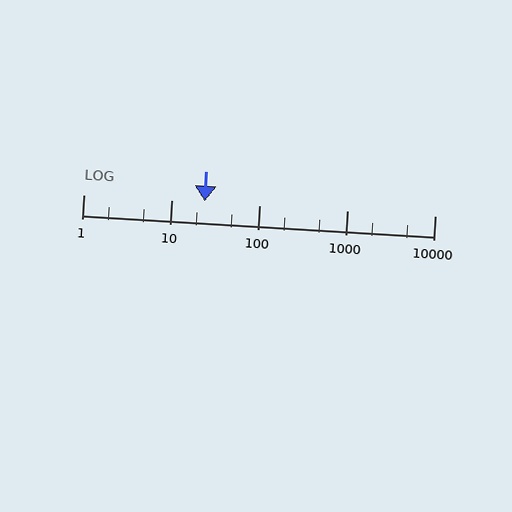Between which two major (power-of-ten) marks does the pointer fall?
The pointer is between 10 and 100.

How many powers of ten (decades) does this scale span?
The scale spans 4 decades, from 1 to 10000.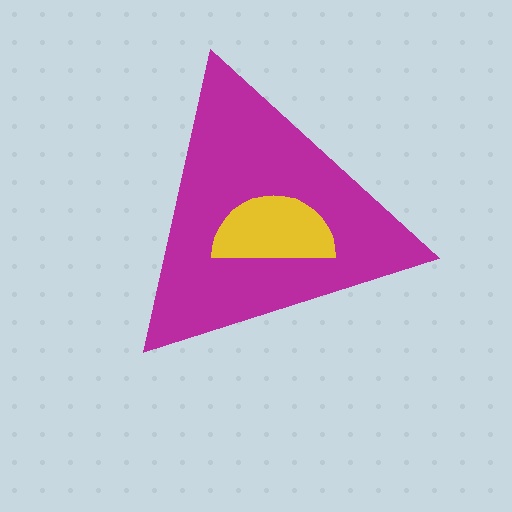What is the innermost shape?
The yellow semicircle.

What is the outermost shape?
The magenta triangle.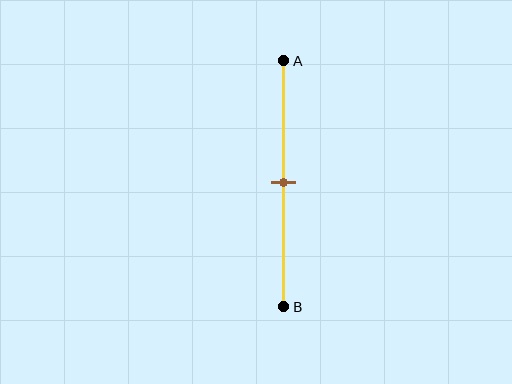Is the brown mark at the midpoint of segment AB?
Yes, the mark is approximately at the midpoint.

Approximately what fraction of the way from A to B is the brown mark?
The brown mark is approximately 50% of the way from A to B.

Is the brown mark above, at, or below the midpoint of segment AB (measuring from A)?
The brown mark is approximately at the midpoint of segment AB.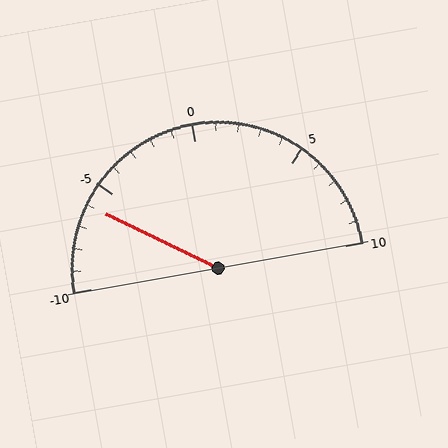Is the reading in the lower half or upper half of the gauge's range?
The reading is in the lower half of the range (-10 to 10).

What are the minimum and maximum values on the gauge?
The gauge ranges from -10 to 10.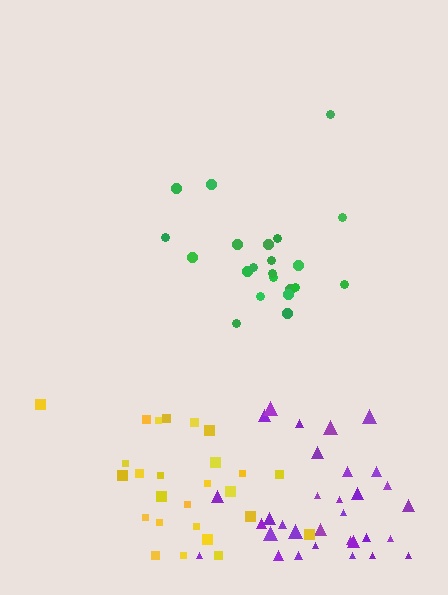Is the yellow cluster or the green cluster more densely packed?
Yellow.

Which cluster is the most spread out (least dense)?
Green.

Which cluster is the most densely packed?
Yellow.